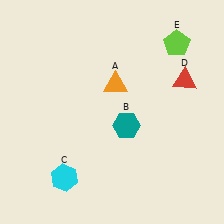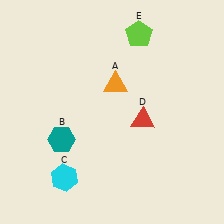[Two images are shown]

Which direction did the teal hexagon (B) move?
The teal hexagon (B) moved left.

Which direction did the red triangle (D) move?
The red triangle (D) moved left.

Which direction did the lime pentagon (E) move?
The lime pentagon (E) moved left.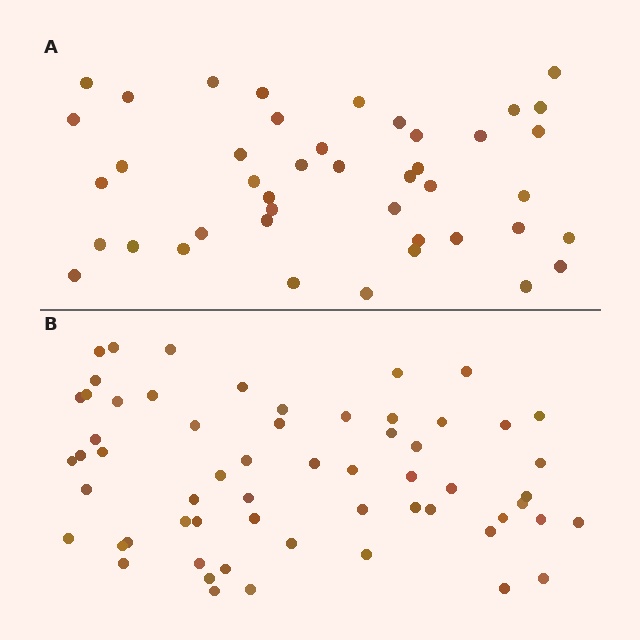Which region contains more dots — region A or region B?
Region B (the bottom region) has more dots.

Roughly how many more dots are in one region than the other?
Region B has approximately 15 more dots than region A.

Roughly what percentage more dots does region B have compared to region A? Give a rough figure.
About 40% more.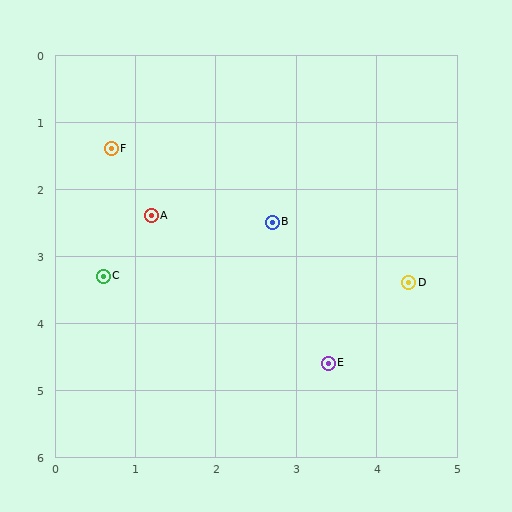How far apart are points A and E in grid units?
Points A and E are about 3.1 grid units apart.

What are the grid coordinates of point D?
Point D is at approximately (4.4, 3.4).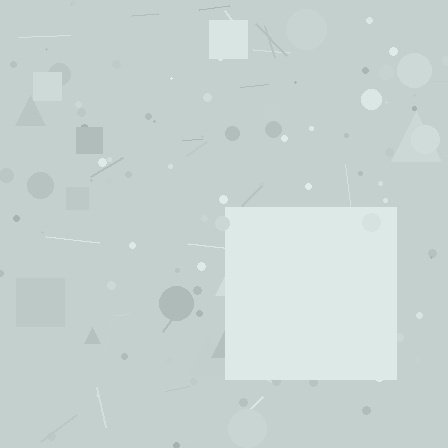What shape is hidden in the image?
A square is hidden in the image.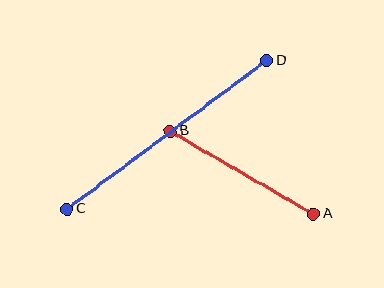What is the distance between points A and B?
The distance is approximately 166 pixels.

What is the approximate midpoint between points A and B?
The midpoint is at approximately (242, 172) pixels.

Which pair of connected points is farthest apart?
Points C and D are farthest apart.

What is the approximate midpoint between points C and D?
The midpoint is at approximately (167, 135) pixels.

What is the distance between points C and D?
The distance is approximately 249 pixels.